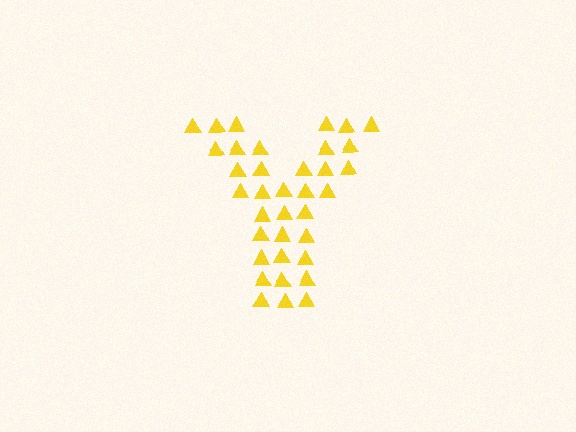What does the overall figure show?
The overall figure shows the letter Y.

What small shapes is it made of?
It is made of small triangles.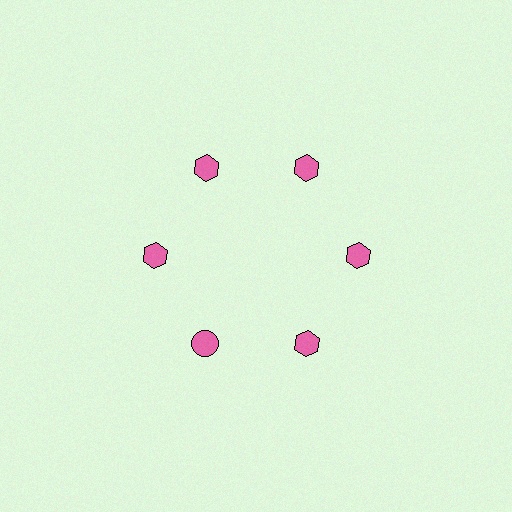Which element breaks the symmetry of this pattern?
The pink circle at roughly the 7 o'clock position breaks the symmetry. All other shapes are pink hexagons.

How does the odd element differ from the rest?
It has a different shape: circle instead of hexagon.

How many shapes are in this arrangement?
There are 6 shapes arranged in a ring pattern.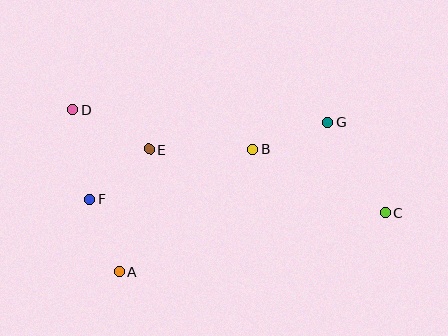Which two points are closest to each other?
Points E and F are closest to each other.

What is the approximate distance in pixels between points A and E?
The distance between A and E is approximately 126 pixels.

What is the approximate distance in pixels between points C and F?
The distance between C and F is approximately 296 pixels.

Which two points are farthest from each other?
Points C and D are farthest from each other.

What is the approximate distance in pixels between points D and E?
The distance between D and E is approximately 86 pixels.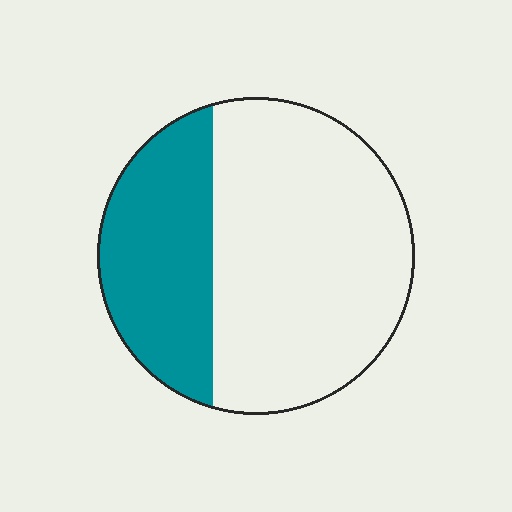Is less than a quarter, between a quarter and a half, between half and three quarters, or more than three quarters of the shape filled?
Between a quarter and a half.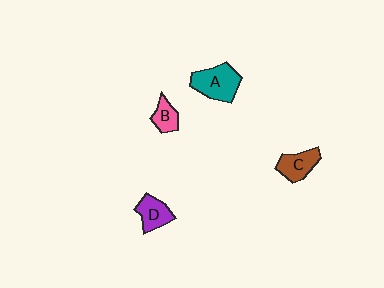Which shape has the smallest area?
Shape B (pink).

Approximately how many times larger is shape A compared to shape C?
Approximately 1.4 times.